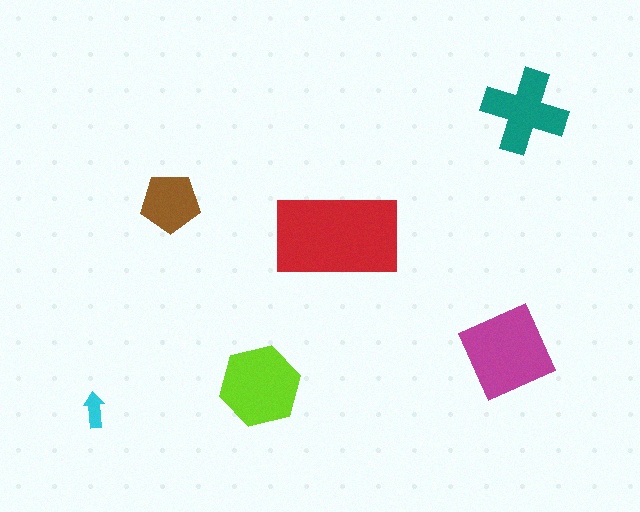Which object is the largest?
The red rectangle.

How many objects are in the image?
There are 6 objects in the image.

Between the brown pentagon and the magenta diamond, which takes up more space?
The magenta diamond.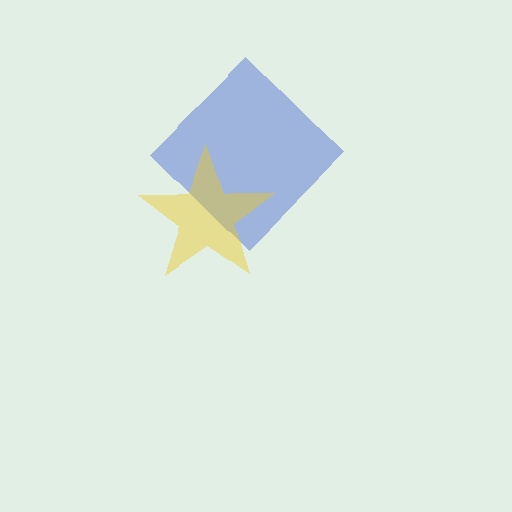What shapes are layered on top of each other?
The layered shapes are: a blue diamond, a yellow star.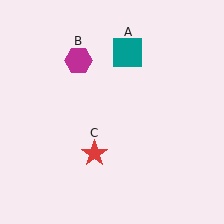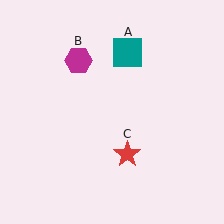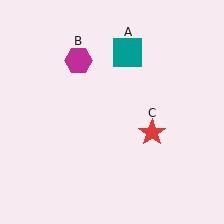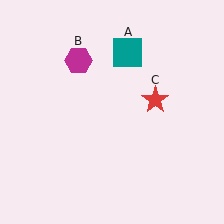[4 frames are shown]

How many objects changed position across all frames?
1 object changed position: red star (object C).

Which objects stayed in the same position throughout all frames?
Teal square (object A) and magenta hexagon (object B) remained stationary.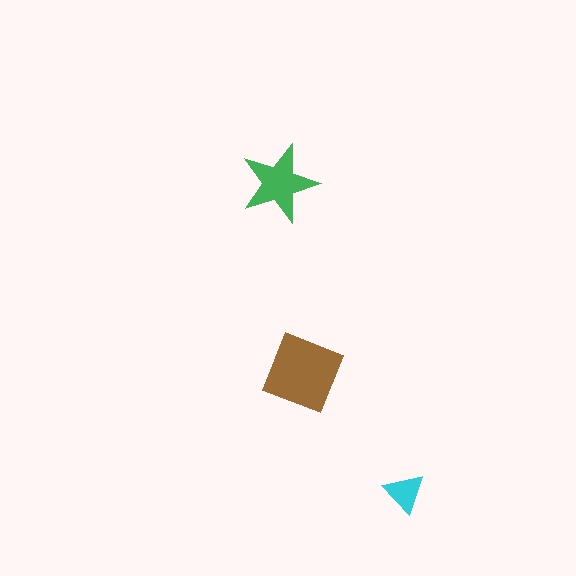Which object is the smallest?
The cyan triangle.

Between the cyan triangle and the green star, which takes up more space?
The green star.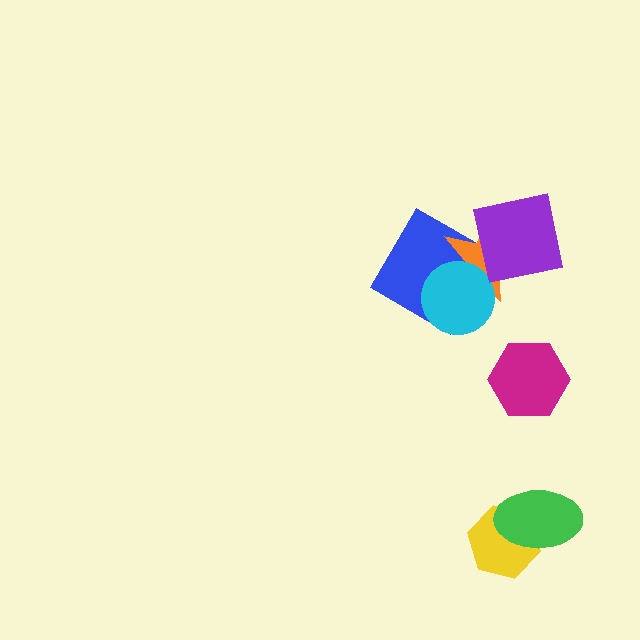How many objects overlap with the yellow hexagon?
1 object overlaps with the yellow hexagon.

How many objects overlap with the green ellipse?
1 object overlaps with the green ellipse.